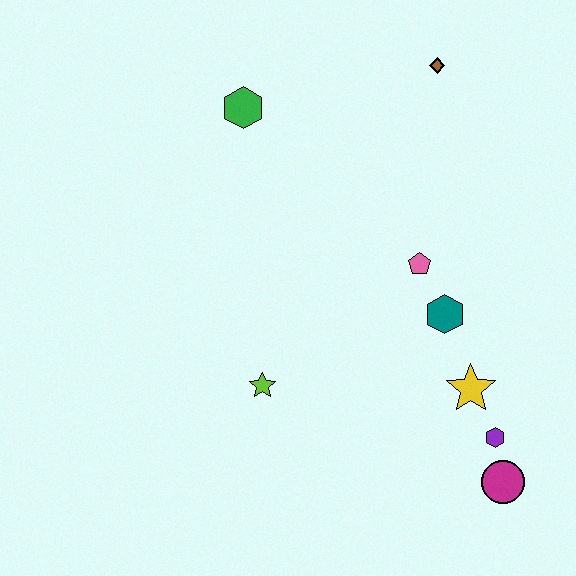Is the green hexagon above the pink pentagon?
Yes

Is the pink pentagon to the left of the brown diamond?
Yes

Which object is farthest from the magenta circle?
The green hexagon is farthest from the magenta circle.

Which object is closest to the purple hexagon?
The magenta circle is closest to the purple hexagon.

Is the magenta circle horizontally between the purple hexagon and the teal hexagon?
No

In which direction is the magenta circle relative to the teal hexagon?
The magenta circle is below the teal hexagon.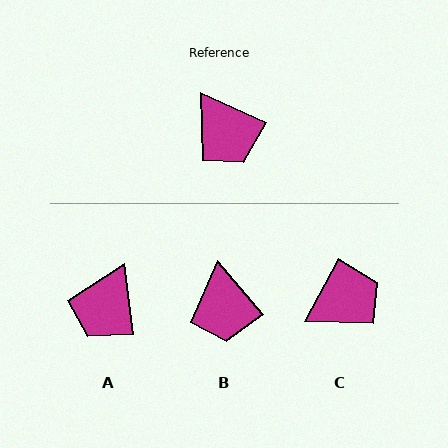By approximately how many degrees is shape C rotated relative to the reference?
Approximately 87 degrees counter-clockwise.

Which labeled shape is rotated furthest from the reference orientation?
C, about 87 degrees away.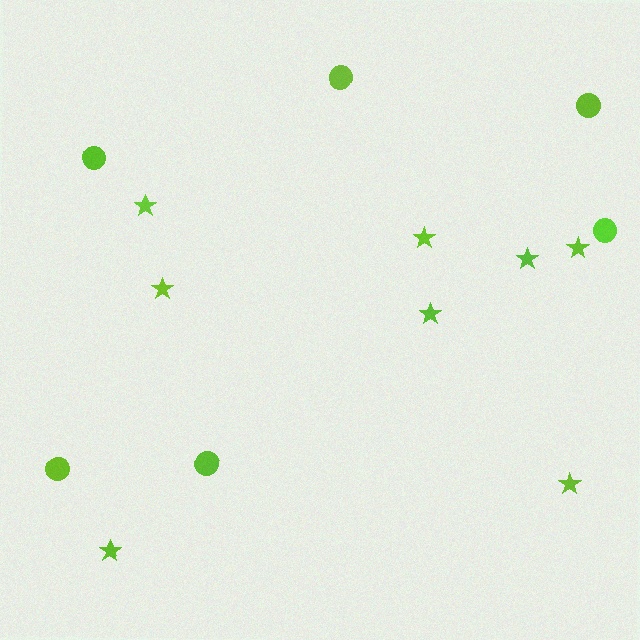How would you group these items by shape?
There are 2 groups: one group of circles (6) and one group of stars (8).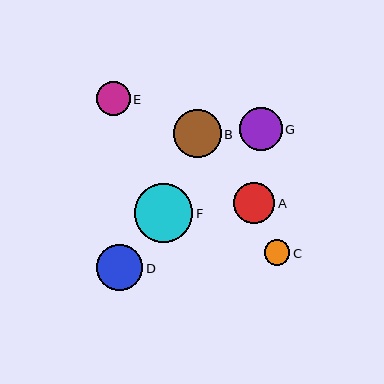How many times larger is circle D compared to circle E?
Circle D is approximately 1.3 times the size of circle E.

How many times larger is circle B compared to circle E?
Circle B is approximately 1.4 times the size of circle E.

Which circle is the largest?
Circle F is the largest with a size of approximately 59 pixels.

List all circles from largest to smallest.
From largest to smallest: F, B, D, G, A, E, C.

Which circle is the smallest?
Circle C is the smallest with a size of approximately 25 pixels.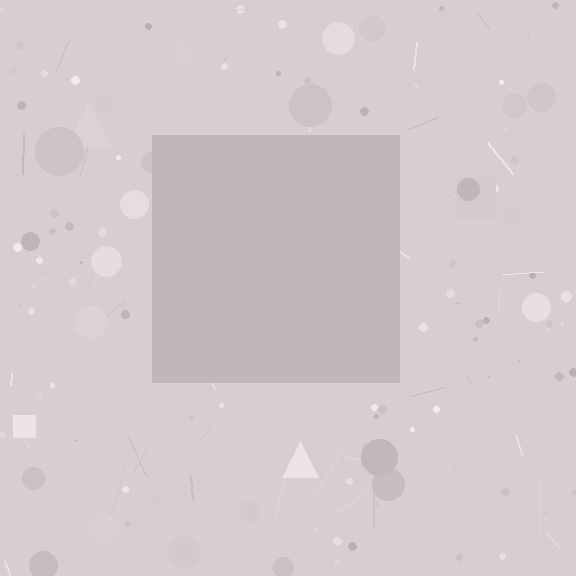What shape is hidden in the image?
A square is hidden in the image.